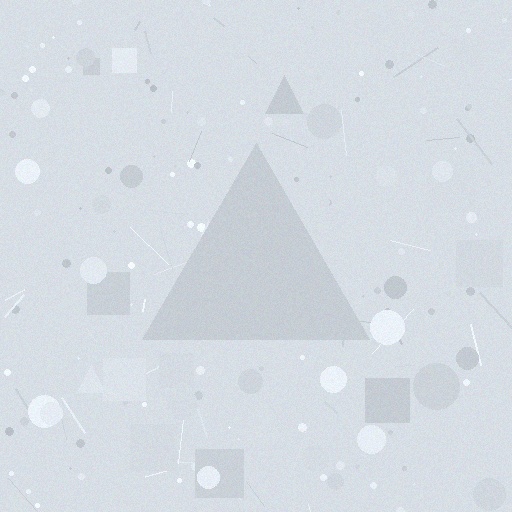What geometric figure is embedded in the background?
A triangle is embedded in the background.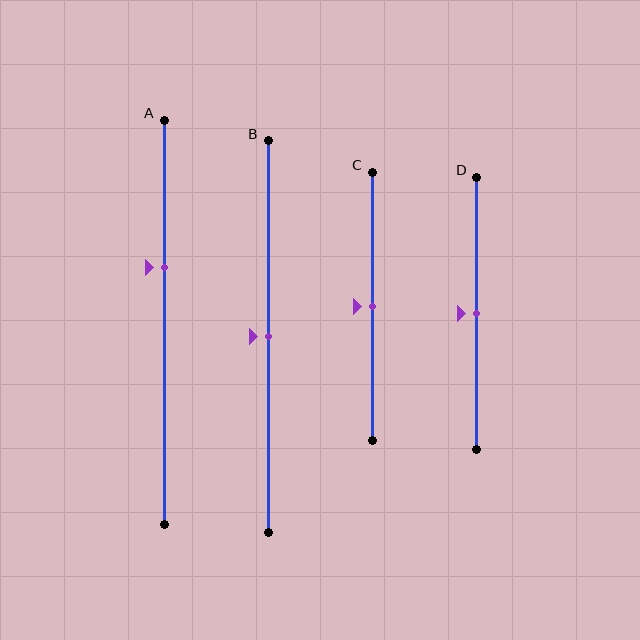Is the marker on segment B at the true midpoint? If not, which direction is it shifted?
Yes, the marker on segment B is at the true midpoint.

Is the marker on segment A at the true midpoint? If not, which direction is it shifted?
No, the marker on segment A is shifted upward by about 14% of the segment length.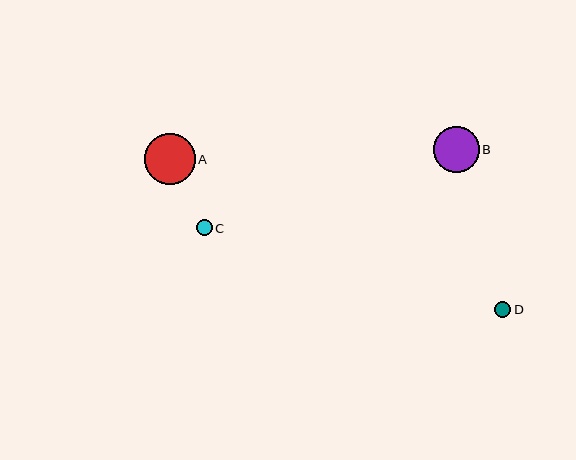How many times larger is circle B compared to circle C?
Circle B is approximately 2.9 times the size of circle C.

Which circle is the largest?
Circle A is the largest with a size of approximately 51 pixels.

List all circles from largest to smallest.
From largest to smallest: A, B, D, C.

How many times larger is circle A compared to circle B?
Circle A is approximately 1.1 times the size of circle B.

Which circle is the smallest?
Circle C is the smallest with a size of approximately 16 pixels.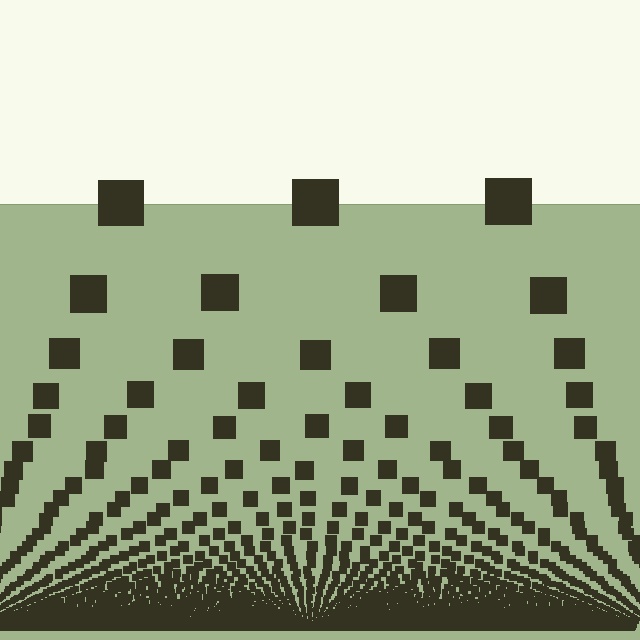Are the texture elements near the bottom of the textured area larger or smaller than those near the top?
Smaller. The gradient is inverted — elements near the bottom are smaller and denser.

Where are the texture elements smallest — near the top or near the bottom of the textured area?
Near the bottom.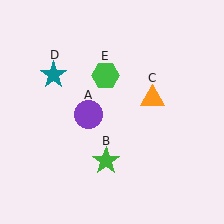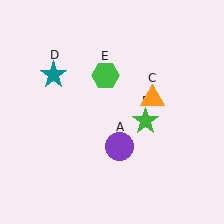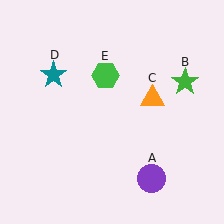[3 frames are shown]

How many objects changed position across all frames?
2 objects changed position: purple circle (object A), green star (object B).